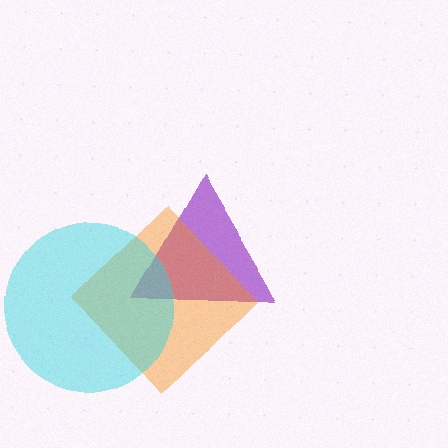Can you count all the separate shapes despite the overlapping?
Yes, there are 3 separate shapes.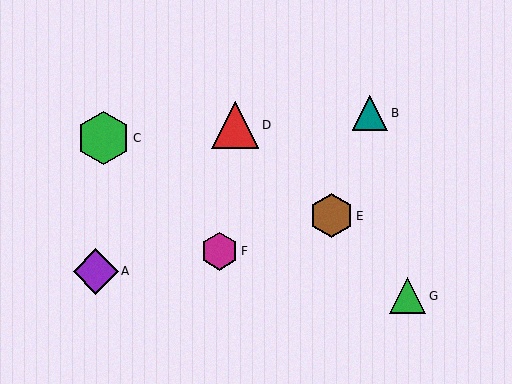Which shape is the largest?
The green hexagon (labeled C) is the largest.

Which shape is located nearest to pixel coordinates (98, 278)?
The purple diamond (labeled A) at (96, 271) is nearest to that location.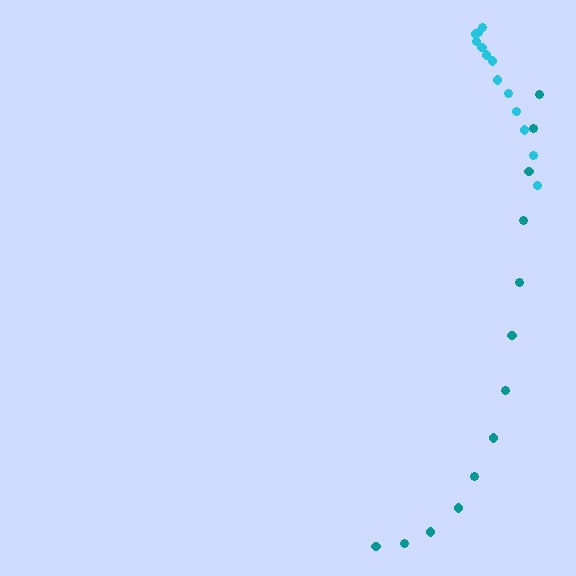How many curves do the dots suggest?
There are 2 distinct paths.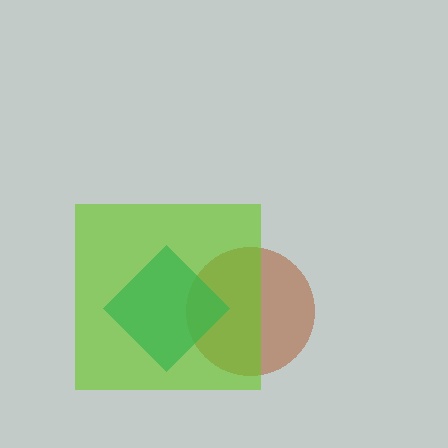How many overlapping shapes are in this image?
There are 3 overlapping shapes in the image.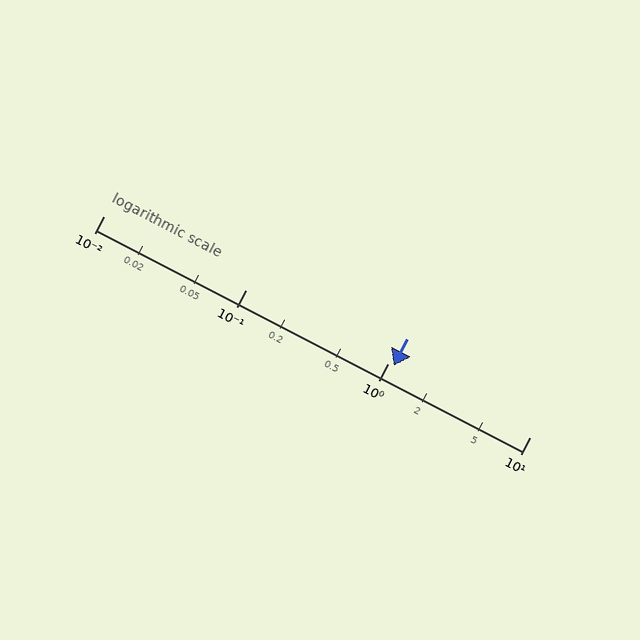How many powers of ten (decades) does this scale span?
The scale spans 3 decades, from 0.01 to 10.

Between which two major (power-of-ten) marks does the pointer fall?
The pointer is between 1 and 10.